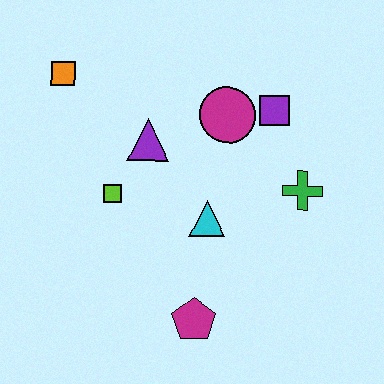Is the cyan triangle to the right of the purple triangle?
Yes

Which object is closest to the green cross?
The purple square is closest to the green cross.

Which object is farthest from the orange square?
The magenta pentagon is farthest from the orange square.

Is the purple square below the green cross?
No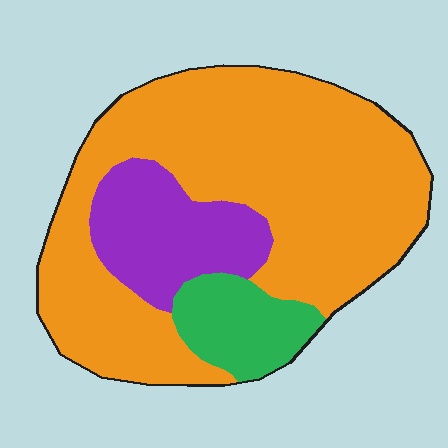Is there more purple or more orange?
Orange.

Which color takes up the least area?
Green, at roughly 10%.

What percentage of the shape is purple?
Purple covers 18% of the shape.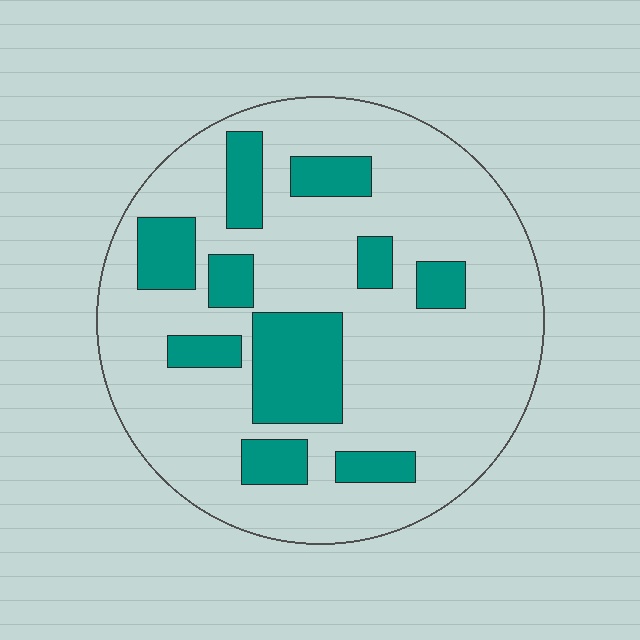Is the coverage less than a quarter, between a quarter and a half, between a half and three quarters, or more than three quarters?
Less than a quarter.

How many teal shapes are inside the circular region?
10.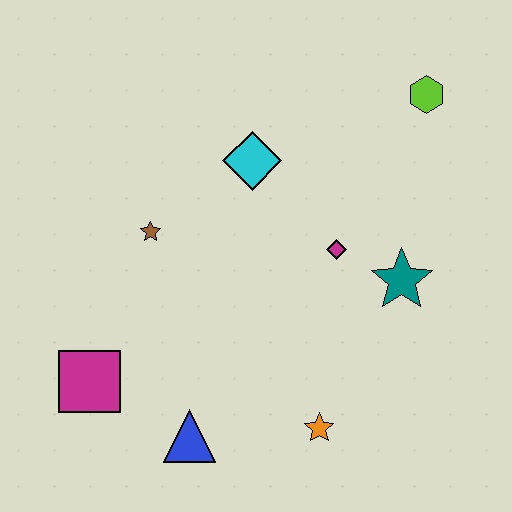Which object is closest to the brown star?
The cyan diamond is closest to the brown star.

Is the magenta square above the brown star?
No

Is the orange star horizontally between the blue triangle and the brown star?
No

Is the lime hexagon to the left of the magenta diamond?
No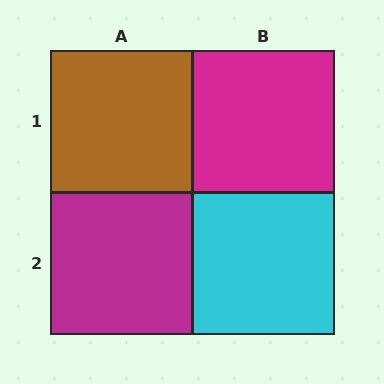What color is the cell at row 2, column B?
Cyan.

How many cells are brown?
1 cell is brown.